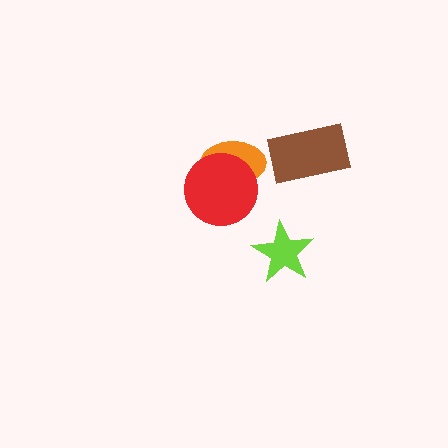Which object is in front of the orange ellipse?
The red circle is in front of the orange ellipse.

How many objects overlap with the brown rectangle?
0 objects overlap with the brown rectangle.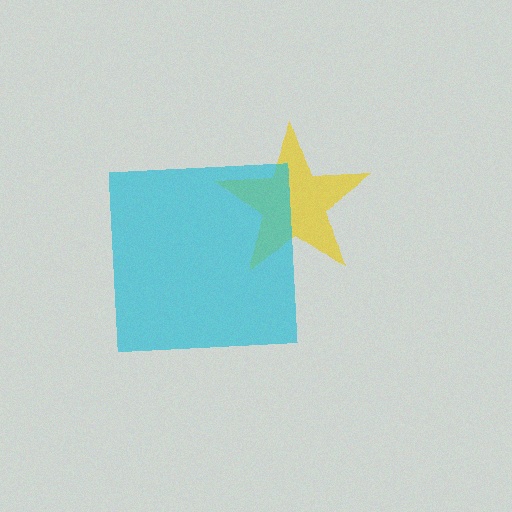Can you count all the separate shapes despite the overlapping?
Yes, there are 2 separate shapes.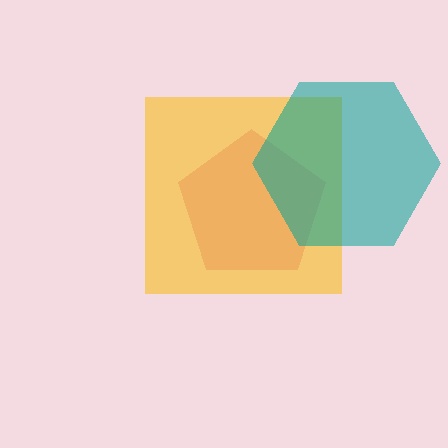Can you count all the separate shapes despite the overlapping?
Yes, there are 3 separate shapes.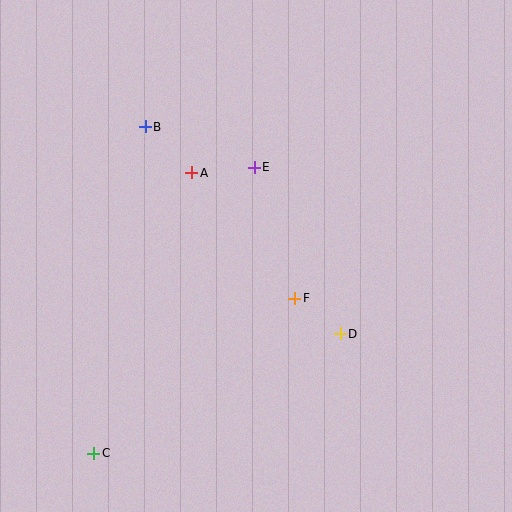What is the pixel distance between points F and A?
The distance between F and A is 163 pixels.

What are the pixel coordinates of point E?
Point E is at (254, 167).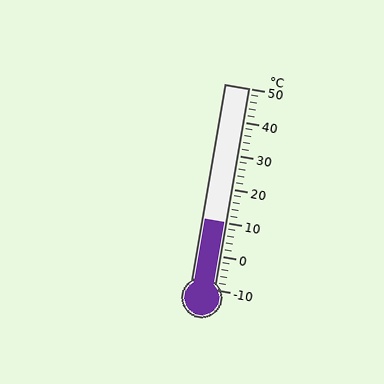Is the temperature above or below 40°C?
The temperature is below 40°C.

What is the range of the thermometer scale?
The thermometer scale ranges from -10°C to 50°C.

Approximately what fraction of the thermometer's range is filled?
The thermometer is filled to approximately 35% of its range.